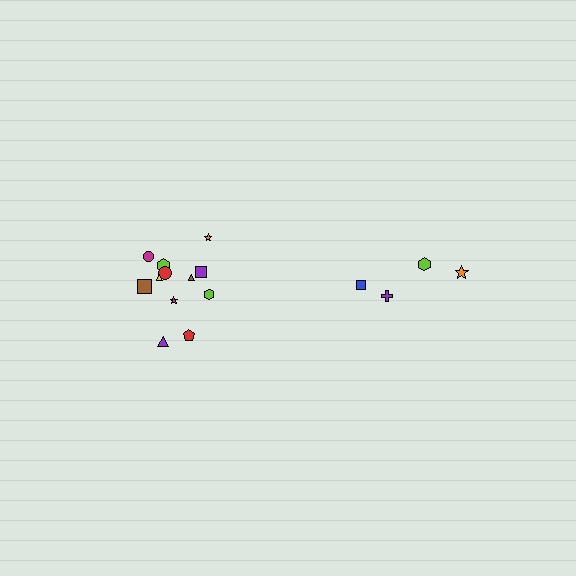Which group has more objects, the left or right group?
The left group.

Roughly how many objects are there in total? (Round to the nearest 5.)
Roughly 15 objects in total.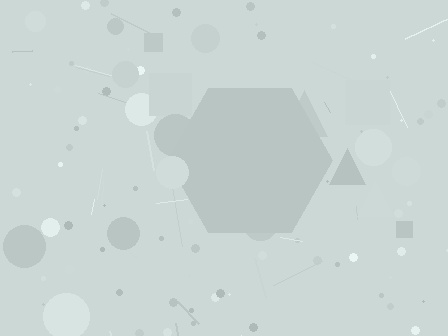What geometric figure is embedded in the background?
A hexagon is embedded in the background.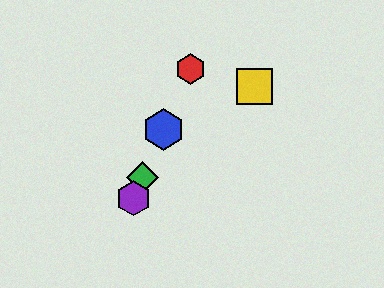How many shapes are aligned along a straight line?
4 shapes (the red hexagon, the blue hexagon, the green diamond, the purple hexagon) are aligned along a straight line.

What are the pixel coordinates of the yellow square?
The yellow square is at (254, 87).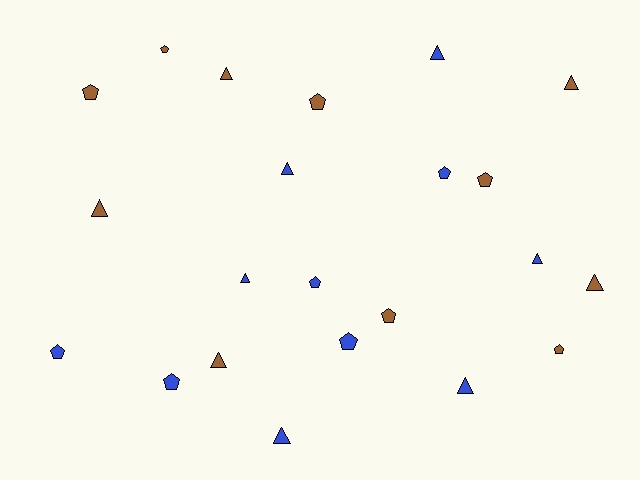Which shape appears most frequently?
Pentagon, with 11 objects.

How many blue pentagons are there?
There are 5 blue pentagons.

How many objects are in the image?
There are 22 objects.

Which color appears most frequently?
Brown, with 11 objects.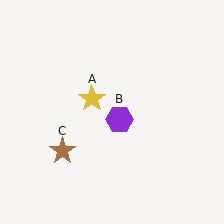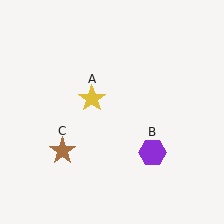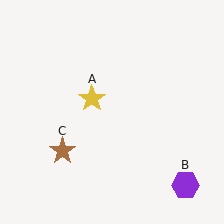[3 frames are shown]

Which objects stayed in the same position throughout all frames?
Yellow star (object A) and brown star (object C) remained stationary.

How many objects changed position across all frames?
1 object changed position: purple hexagon (object B).